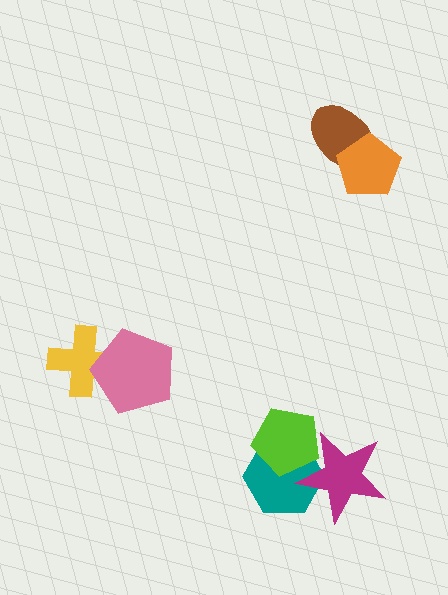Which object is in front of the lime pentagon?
The magenta star is in front of the lime pentagon.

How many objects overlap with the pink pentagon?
1 object overlaps with the pink pentagon.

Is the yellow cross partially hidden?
Yes, it is partially covered by another shape.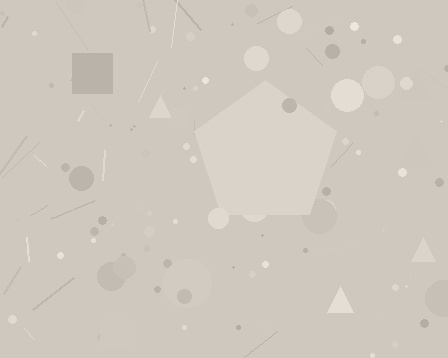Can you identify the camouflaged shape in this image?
The camouflaged shape is a pentagon.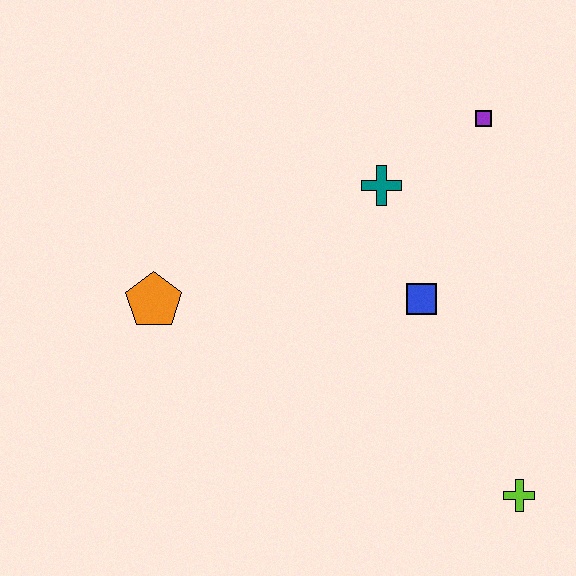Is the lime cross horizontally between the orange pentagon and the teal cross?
No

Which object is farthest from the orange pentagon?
The lime cross is farthest from the orange pentagon.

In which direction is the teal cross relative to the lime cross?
The teal cross is above the lime cross.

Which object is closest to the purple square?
The teal cross is closest to the purple square.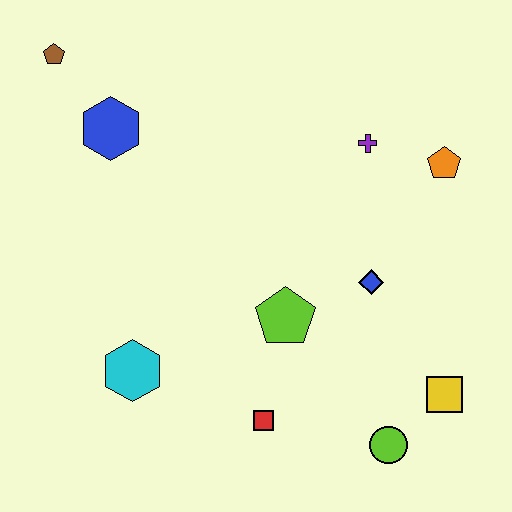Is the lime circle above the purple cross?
No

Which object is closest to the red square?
The lime pentagon is closest to the red square.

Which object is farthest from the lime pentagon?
The brown pentagon is farthest from the lime pentagon.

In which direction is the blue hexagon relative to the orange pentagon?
The blue hexagon is to the left of the orange pentagon.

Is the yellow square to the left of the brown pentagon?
No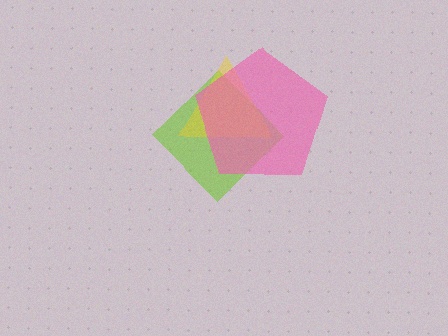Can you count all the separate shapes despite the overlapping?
Yes, there are 3 separate shapes.